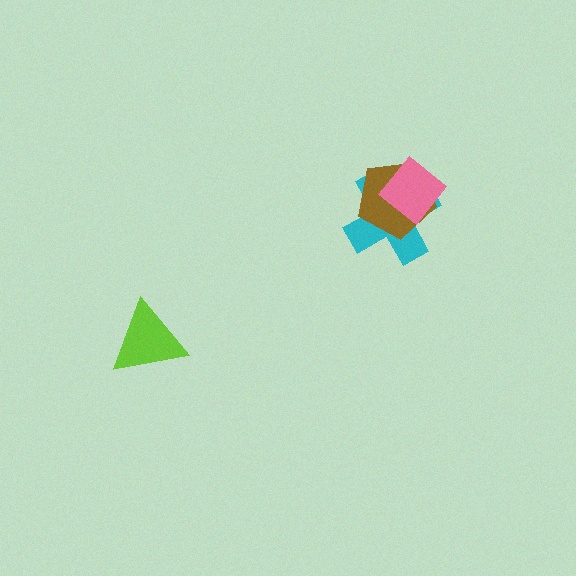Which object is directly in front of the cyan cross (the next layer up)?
The brown pentagon is directly in front of the cyan cross.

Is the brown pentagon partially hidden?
Yes, it is partially covered by another shape.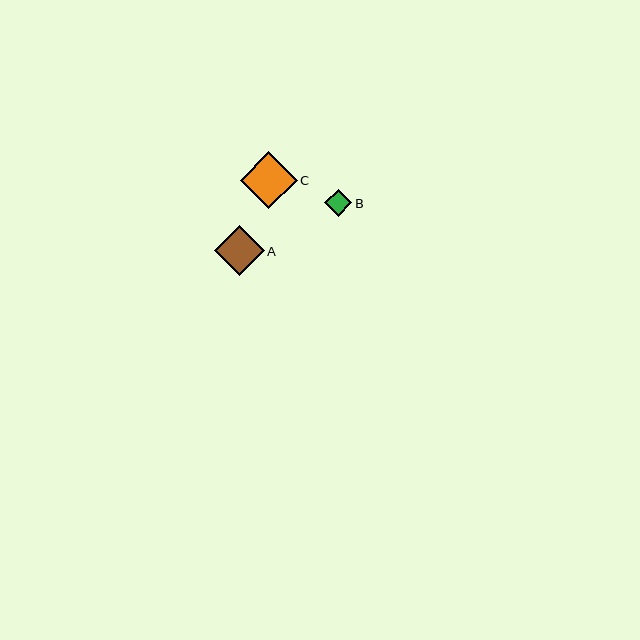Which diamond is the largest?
Diamond C is the largest with a size of approximately 57 pixels.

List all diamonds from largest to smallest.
From largest to smallest: C, A, B.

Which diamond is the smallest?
Diamond B is the smallest with a size of approximately 27 pixels.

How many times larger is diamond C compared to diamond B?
Diamond C is approximately 2.1 times the size of diamond B.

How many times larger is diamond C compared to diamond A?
Diamond C is approximately 1.1 times the size of diamond A.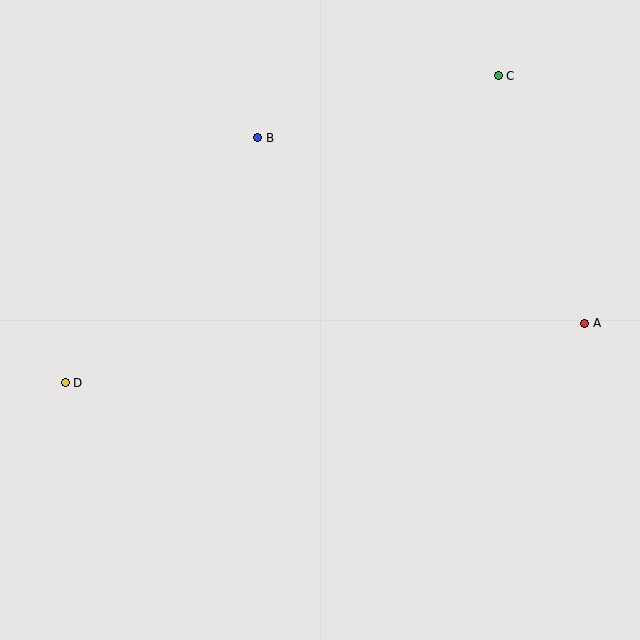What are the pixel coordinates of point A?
Point A is at (585, 323).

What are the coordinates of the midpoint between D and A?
The midpoint between D and A is at (325, 353).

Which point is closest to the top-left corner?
Point B is closest to the top-left corner.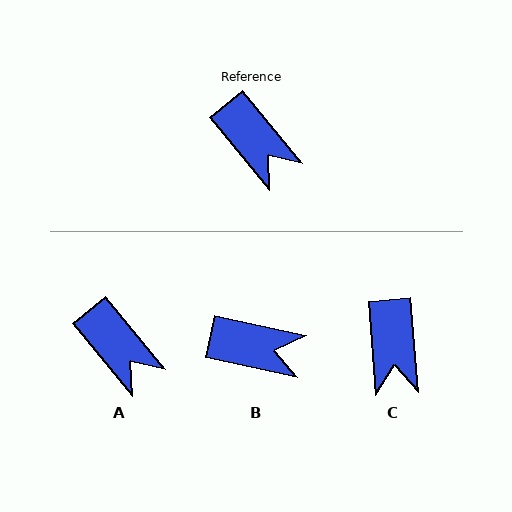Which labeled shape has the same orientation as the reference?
A.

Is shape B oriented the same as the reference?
No, it is off by about 38 degrees.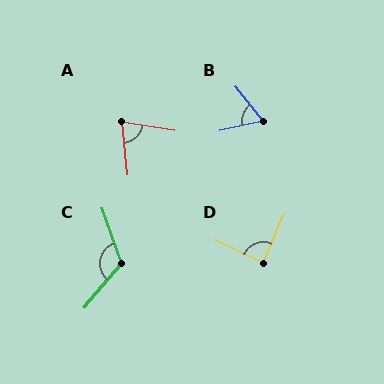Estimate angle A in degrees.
Approximately 76 degrees.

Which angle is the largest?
C, at approximately 120 degrees.